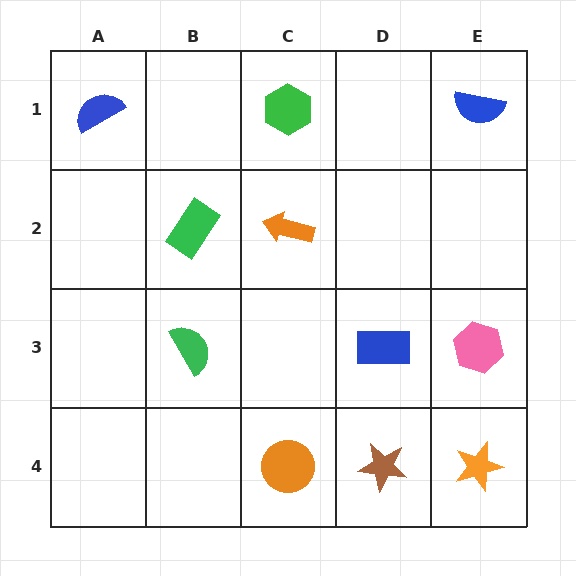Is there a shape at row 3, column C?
No, that cell is empty.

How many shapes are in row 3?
3 shapes.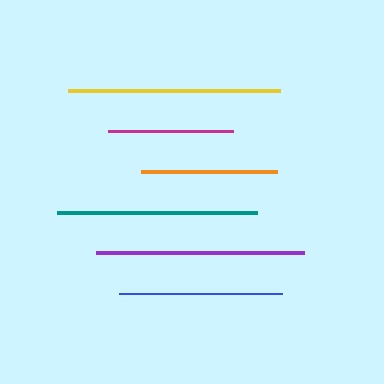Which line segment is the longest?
The yellow line is the longest at approximately 213 pixels.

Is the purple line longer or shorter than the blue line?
The purple line is longer than the blue line.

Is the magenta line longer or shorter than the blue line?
The blue line is longer than the magenta line.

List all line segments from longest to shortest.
From longest to shortest: yellow, purple, teal, blue, orange, magenta.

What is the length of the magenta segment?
The magenta segment is approximately 124 pixels long.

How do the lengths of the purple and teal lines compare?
The purple and teal lines are approximately the same length.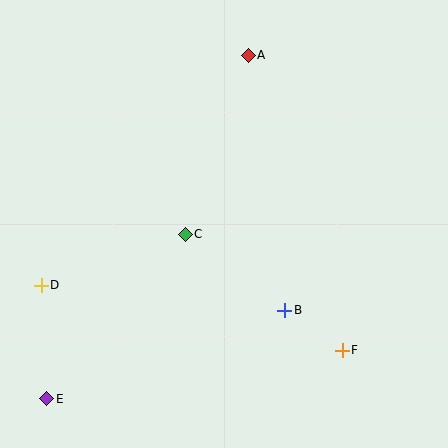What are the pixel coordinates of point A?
Point A is at (248, 55).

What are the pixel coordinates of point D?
Point D is at (41, 285).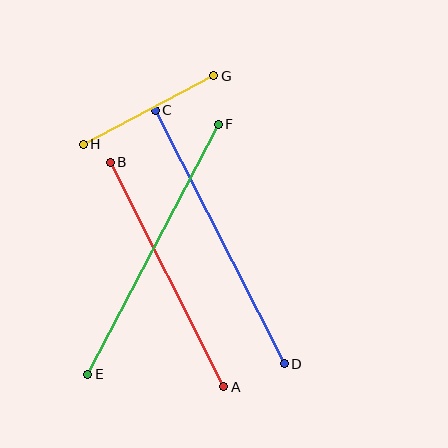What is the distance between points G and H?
The distance is approximately 147 pixels.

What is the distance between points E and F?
The distance is approximately 282 pixels.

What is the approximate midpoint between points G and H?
The midpoint is at approximately (148, 110) pixels.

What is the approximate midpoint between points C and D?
The midpoint is at approximately (220, 237) pixels.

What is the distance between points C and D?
The distance is approximately 284 pixels.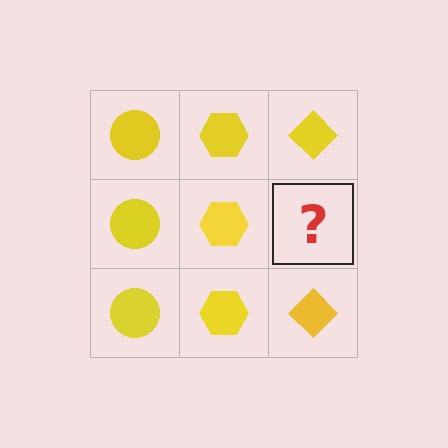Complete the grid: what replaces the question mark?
The question mark should be replaced with a yellow diamond.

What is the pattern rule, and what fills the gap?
The rule is that each column has a consistent shape. The gap should be filled with a yellow diamond.